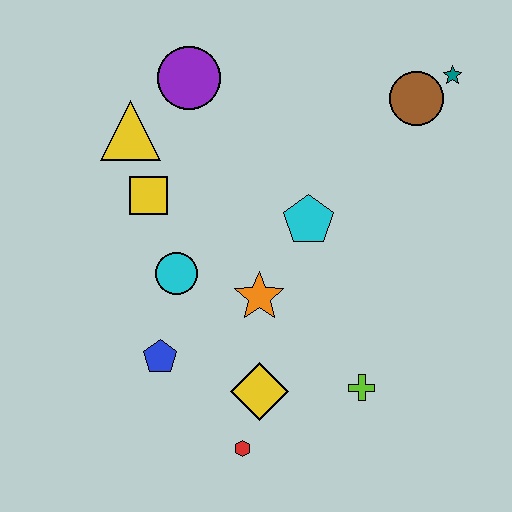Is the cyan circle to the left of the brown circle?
Yes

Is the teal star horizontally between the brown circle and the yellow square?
No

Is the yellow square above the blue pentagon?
Yes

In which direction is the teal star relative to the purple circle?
The teal star is to the right of the purple circle.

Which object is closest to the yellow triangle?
The yellow square is closest to the yellow triangle.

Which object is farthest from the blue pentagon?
The teal star is farthest from the blue pentagon.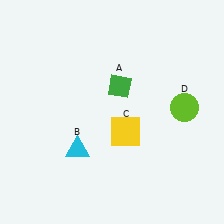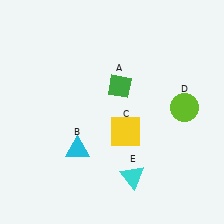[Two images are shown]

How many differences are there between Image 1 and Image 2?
There is 1 difference between the two images.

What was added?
A cyan triangle (E) was added in Image 2.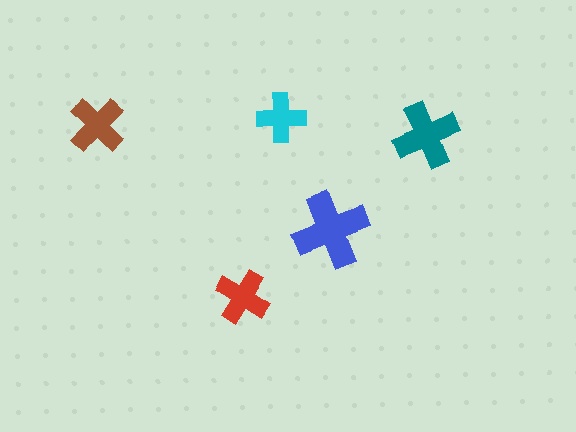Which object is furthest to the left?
The brown cross is leftmost.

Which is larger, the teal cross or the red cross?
The teal one.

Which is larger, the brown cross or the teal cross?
The teal one.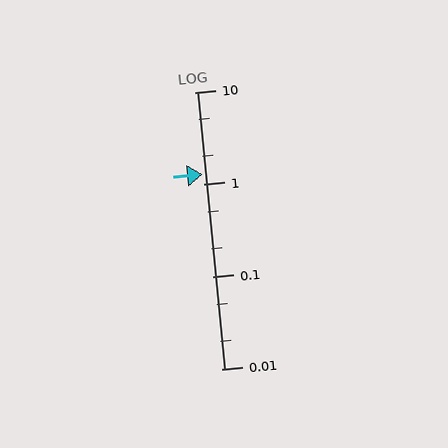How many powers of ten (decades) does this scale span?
The scale spans 3 decades, from 0.01 to 10.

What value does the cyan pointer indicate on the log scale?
The pointer indicates approximately 1.3.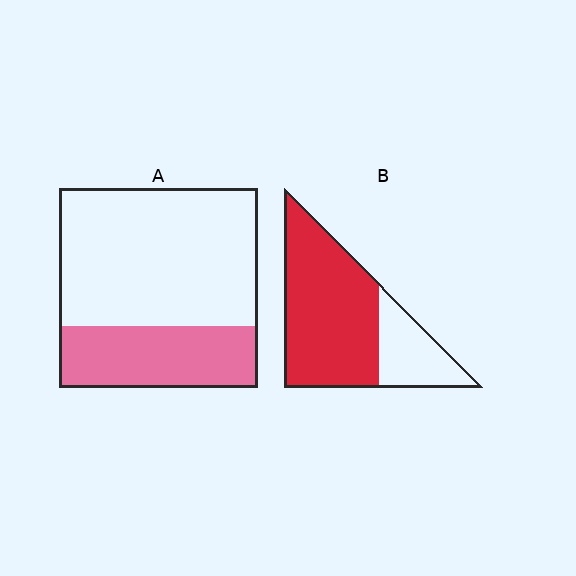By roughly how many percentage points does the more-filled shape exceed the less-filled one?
By roughly 40 percentage points (B over A).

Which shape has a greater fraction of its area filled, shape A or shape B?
Shape B.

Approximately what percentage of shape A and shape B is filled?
A is approximately 30% and B is approximately 75%.